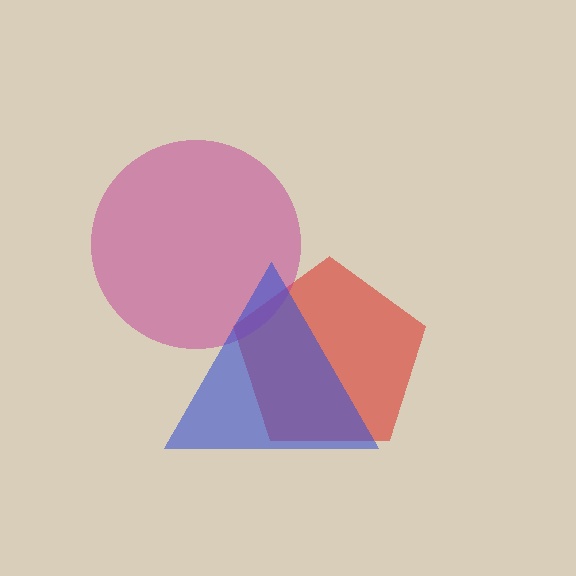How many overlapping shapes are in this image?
There are 3 overlapping shapes in the image.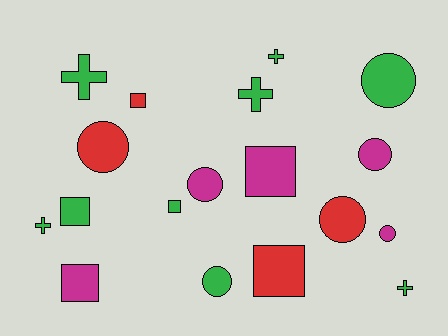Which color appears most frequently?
Green, with 9 objects.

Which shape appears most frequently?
Circle, with 7 objects.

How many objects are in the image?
There are 18 objects.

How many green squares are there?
There are 2 green squares.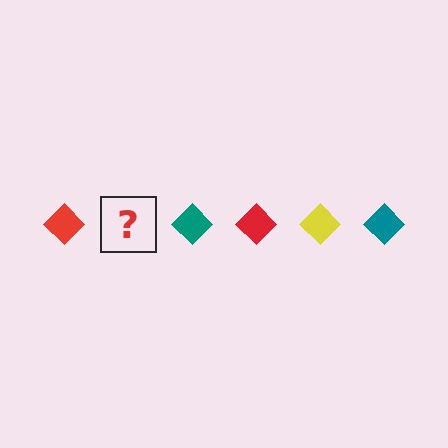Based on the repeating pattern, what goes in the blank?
The blank should be a yellow diamond.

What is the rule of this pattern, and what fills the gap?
The rule is that the pattern cycles through red, yellow, teal diamonds. The gap should be filled with a yellow diamond.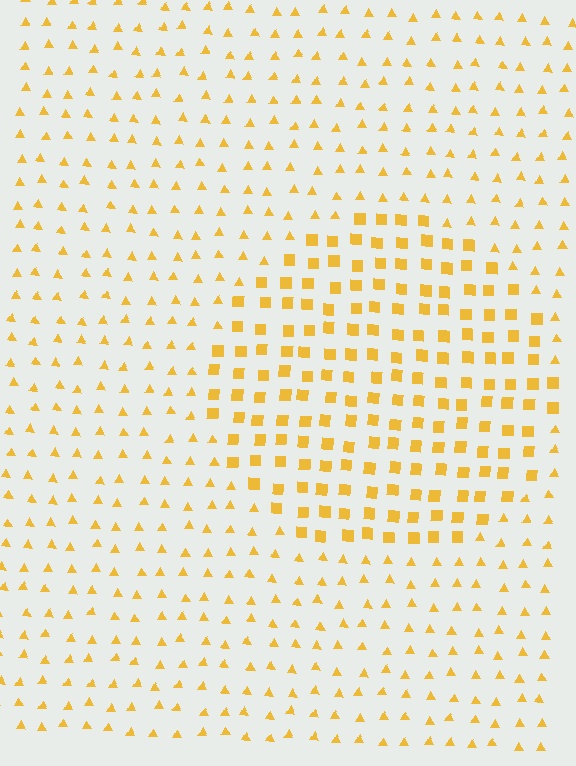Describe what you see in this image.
The image is filled with small yellow elements arranged in a uniform grid. A circle-shaped region contains squares, while the surrounding area contains triangles. The boundary is defined purely by the change in element shape.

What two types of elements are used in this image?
The image uses squares inside the circle region and triangles outside it.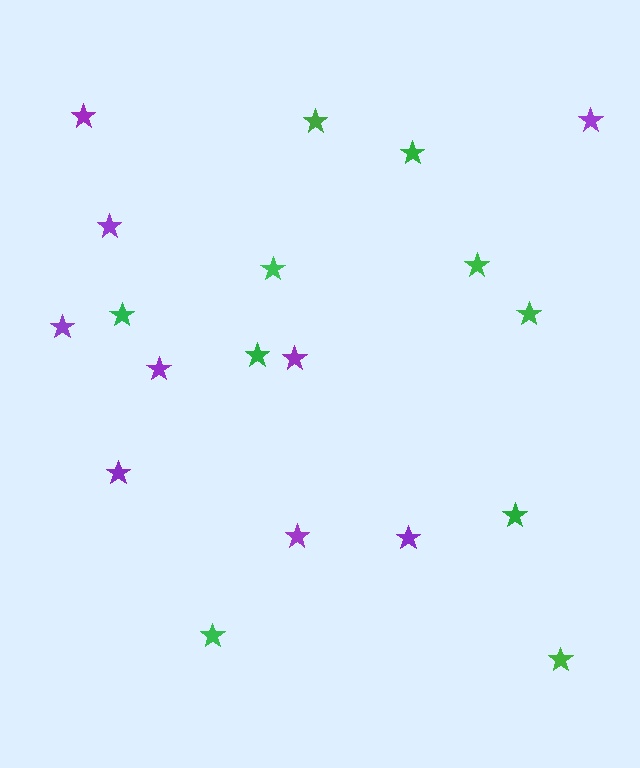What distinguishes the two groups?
There are 2 groups: one group of purple stars (9) and one group of green stars (10).